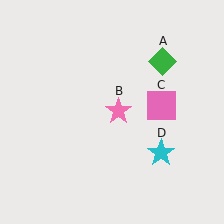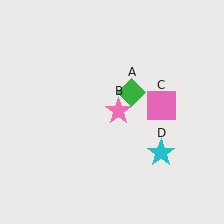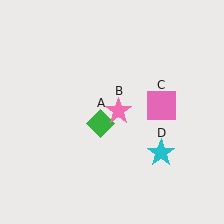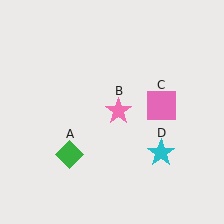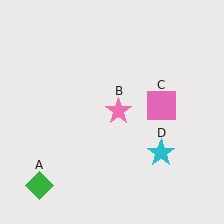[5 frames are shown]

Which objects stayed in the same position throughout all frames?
Pink star (object B) and pink square (object C) and cyan star (object D) remained stationary.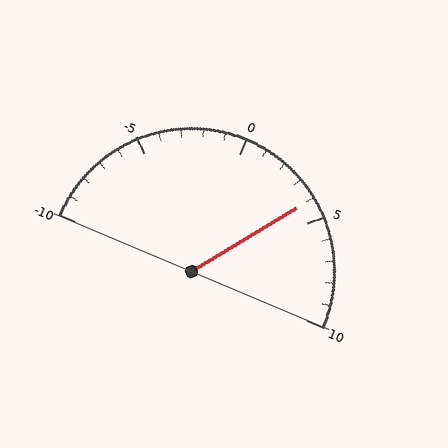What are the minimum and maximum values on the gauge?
The gauge ranges from -10 to 10.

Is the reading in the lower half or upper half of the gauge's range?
The reading is in the upper half of the range (-10 to 10).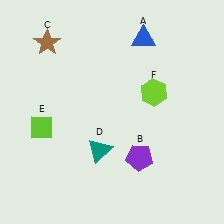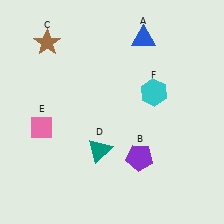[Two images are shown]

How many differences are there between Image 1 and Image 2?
There are 2 differences between the two images.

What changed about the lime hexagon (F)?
In Image 1, F is lime. In Image 2, it changed to cyan.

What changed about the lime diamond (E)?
In Image 1, E is lime. In Image 2, it changed to pink.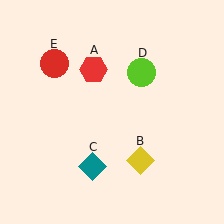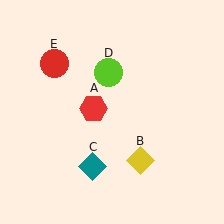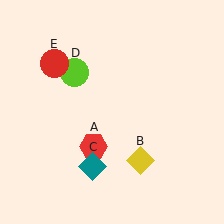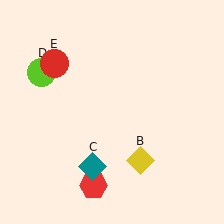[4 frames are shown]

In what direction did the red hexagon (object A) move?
The red hexagon (object A) moved down.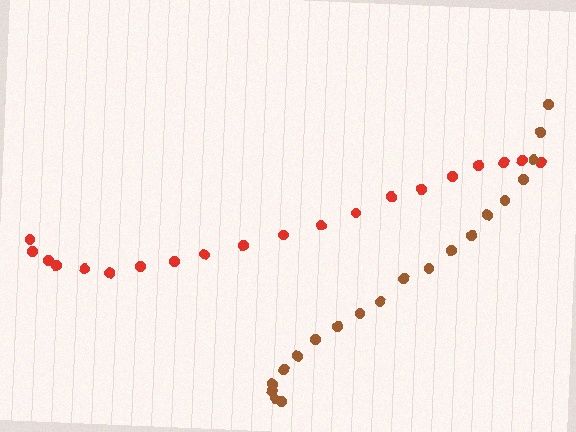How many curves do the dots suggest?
There are 2 distinct paths.